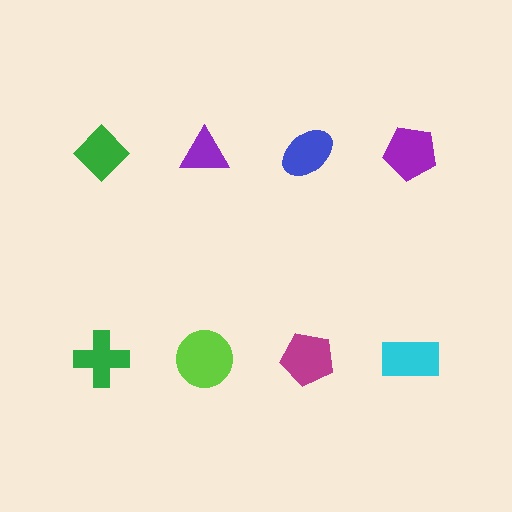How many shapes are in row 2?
4 shapes.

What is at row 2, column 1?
A green cross.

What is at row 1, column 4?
A purple pentagon.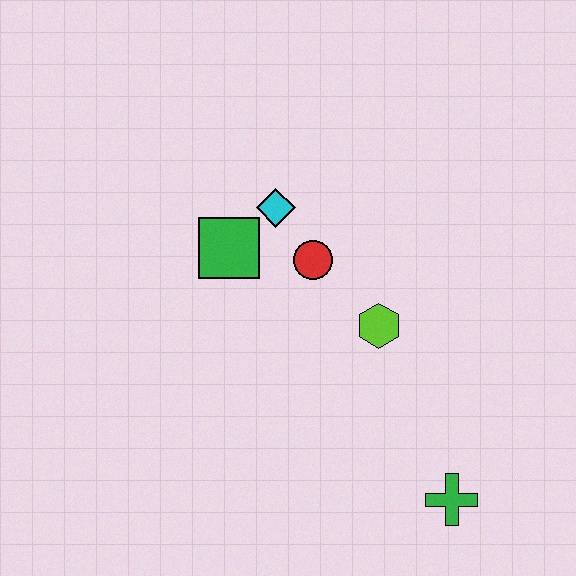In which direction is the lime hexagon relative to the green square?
The lime hexagon is to the right of the green square.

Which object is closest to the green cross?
The lime hexagon is closest to the green cross.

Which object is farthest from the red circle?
The green cross is farthest from the red circle.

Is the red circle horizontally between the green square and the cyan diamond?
No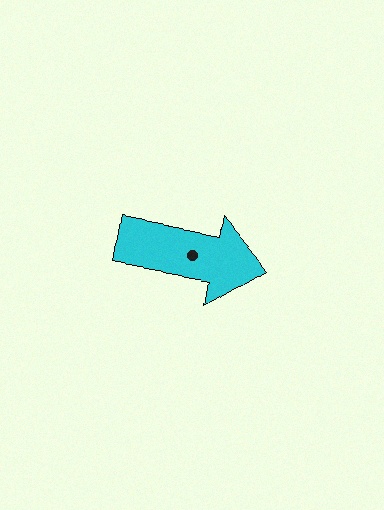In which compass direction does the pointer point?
East.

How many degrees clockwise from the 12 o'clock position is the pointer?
Approximately 100 degrees.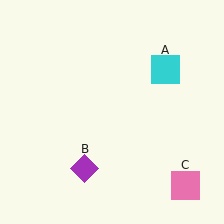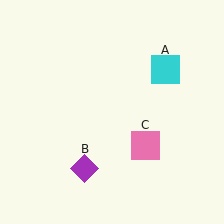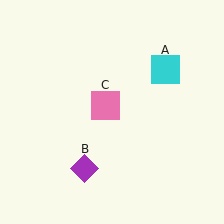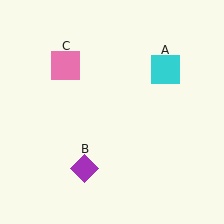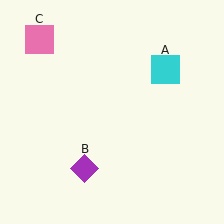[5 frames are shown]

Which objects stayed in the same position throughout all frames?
Cyan square (object A) and purple diamond (object B) remained stationary.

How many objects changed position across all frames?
1 object changed position: pink square (object C).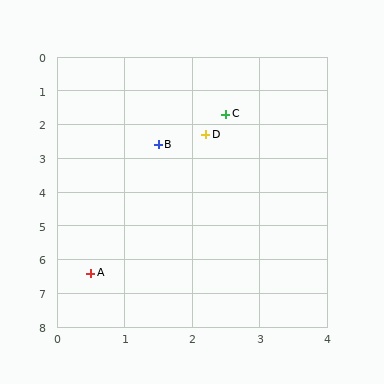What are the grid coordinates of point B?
Point B is at approximately (1.5, 2.6).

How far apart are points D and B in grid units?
Points D and B are about 0.8 grid units apart.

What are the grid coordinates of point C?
Point C is at approximately (2.5, 1.7).